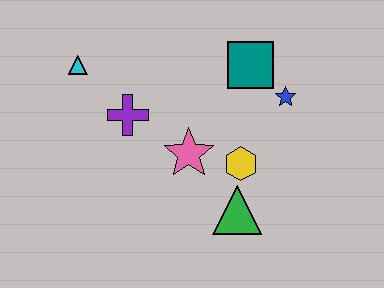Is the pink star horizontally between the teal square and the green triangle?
No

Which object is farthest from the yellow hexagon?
The cyan triangle is farthest from the yellow hexagon.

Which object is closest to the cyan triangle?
The purple cross is closest to the cyan triangle.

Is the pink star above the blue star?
No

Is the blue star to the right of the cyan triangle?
Yes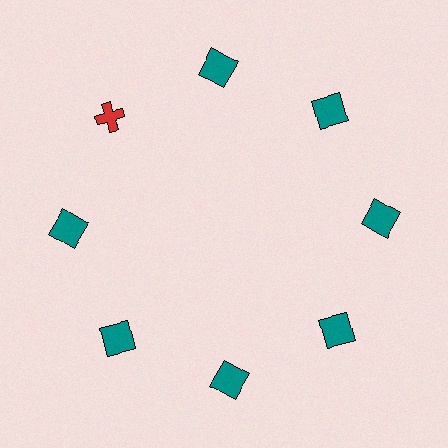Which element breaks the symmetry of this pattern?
The red cross at roughly the 10 o'clock position breaks the symmetry. All other shapes are teal squares.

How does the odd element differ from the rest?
It differs in both color (red instead of teal) and shape (cross instead of square).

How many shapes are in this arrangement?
There are 8 shapes arranged in a ring pattern.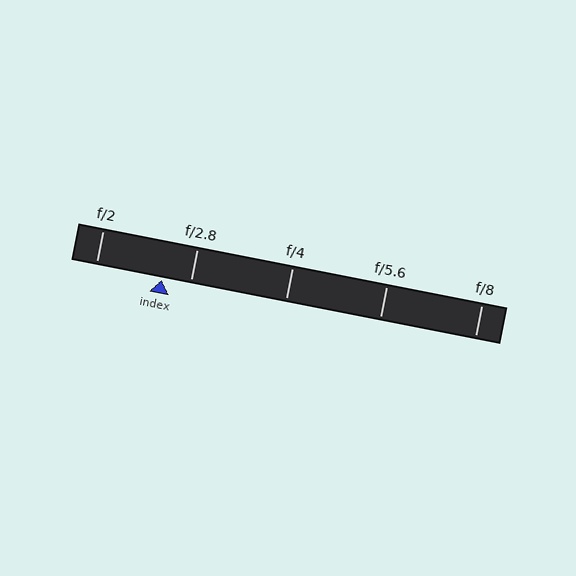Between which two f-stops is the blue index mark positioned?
The index mark is between f/2 and f/2.8.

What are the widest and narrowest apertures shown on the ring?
The widest aperture shown is f/2 and the narrowest is f/8.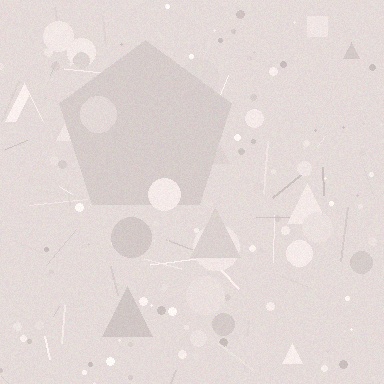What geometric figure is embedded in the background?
A pentagon is embedded in the background.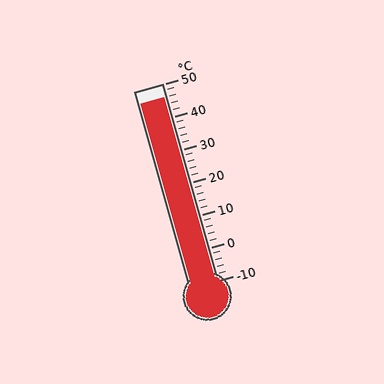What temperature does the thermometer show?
The thermometer shows approximately 46°C.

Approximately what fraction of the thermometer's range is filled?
The thermometer is filled to approximately 95% of its range.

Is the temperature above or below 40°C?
The temperature is above 40°C.